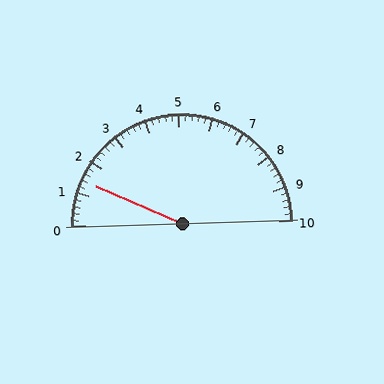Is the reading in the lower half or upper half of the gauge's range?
The reading is in the lower half of the range (0 to 10).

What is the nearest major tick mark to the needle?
The nearest major tick mark is 1.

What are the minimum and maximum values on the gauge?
The gauge ranges from 0 to 10.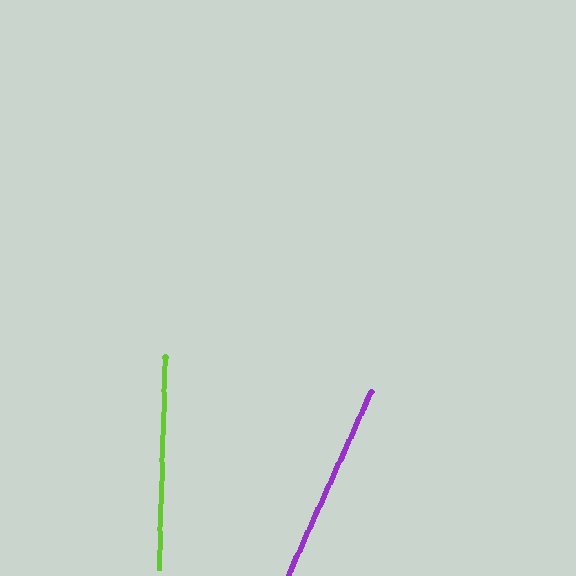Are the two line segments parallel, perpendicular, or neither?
Neither parallel nor perpendicular — they differ by about 22°.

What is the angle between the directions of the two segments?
Approximately 22 degrees.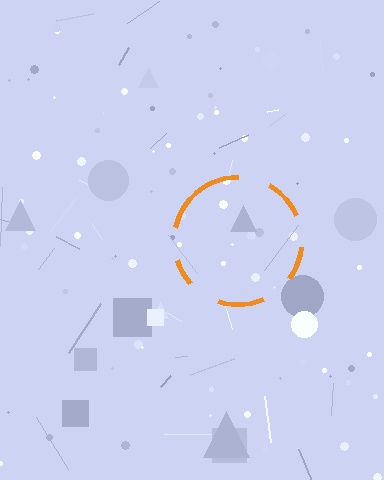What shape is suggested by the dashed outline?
The dashed outline suggests a circle.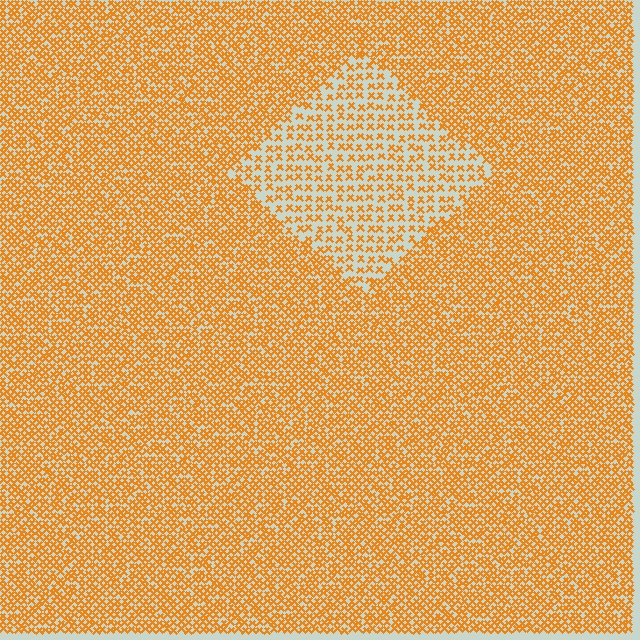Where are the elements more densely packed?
The elements are more densely packed outside the diamond boundary.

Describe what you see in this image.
The image contains small orange elements arranged at two different densities. A diamond-shaped region is visible where the elements are less densely packed than the surrounding area.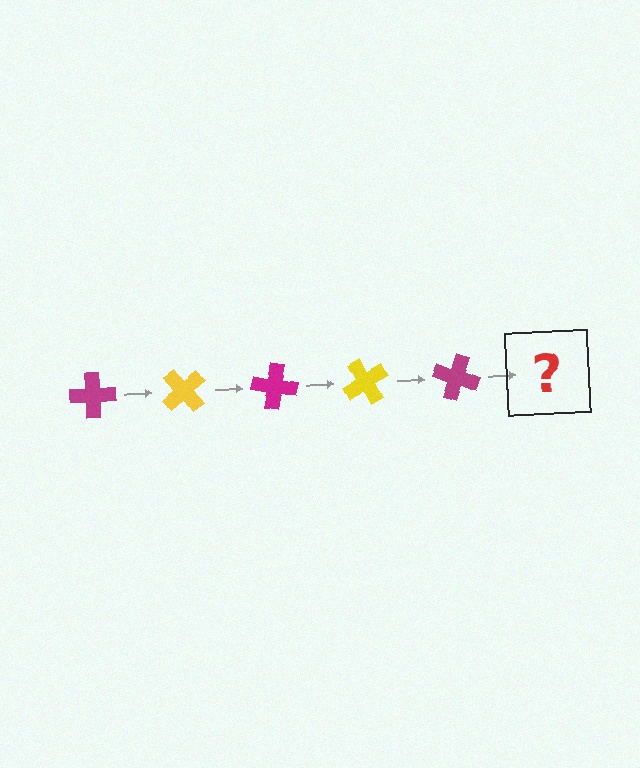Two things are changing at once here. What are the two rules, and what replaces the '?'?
The two rules are that it rotates 50 degrees each step and the color cycles through magenta and yellow. The '?' should be a yellow cross, rotated 250 degrees from the start.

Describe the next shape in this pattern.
It should be a yellow cross, rotated 250 degrees from the start.